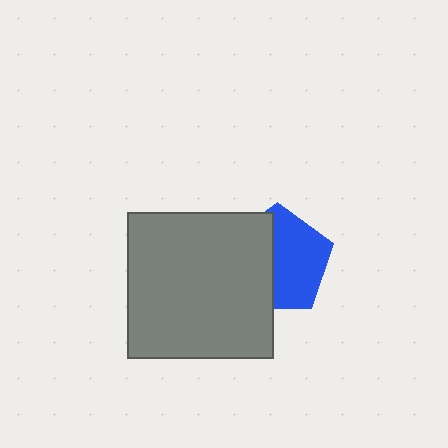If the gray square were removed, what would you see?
You would see the complete blue pentagon.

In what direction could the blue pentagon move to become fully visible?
The blue pentagon could move right. That would shift it out from behind the gray square entirely.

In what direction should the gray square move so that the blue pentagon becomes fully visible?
The gray square should move left. That is the shortest direction to clear the overlap and leave the blue pentagon fully visible.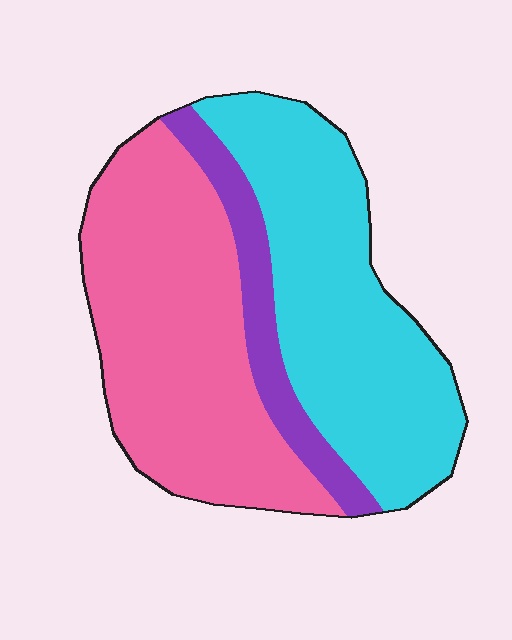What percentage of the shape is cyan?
Cyan takes up between a quarter and a half of the shape.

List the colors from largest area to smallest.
From largest to smallest: pink, cyan, purple.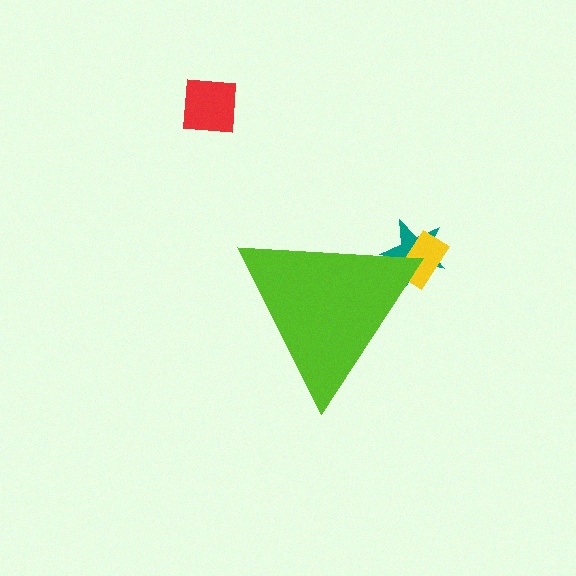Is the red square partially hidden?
No, the red square is fully visible.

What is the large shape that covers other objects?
A lime triangle.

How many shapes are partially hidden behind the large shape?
2 shapes are partially hidden.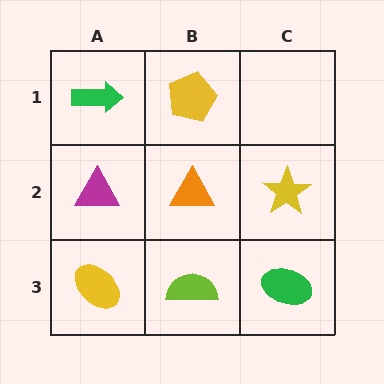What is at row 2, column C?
A yellow star.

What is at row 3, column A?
A yellow ellipse.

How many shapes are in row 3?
3 shapes.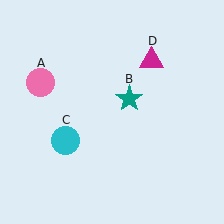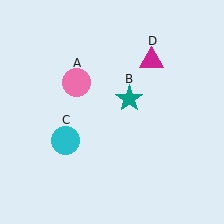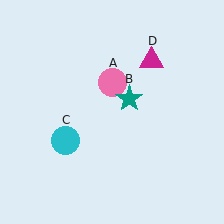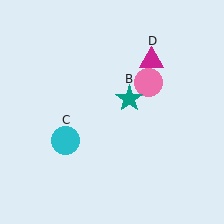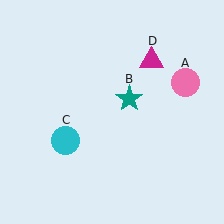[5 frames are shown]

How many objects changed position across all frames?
1 object changed position: pink circle (object A).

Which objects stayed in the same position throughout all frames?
Teal star (object B) and cyan circle (object C) and magenta triangle (object D) remained stationary.